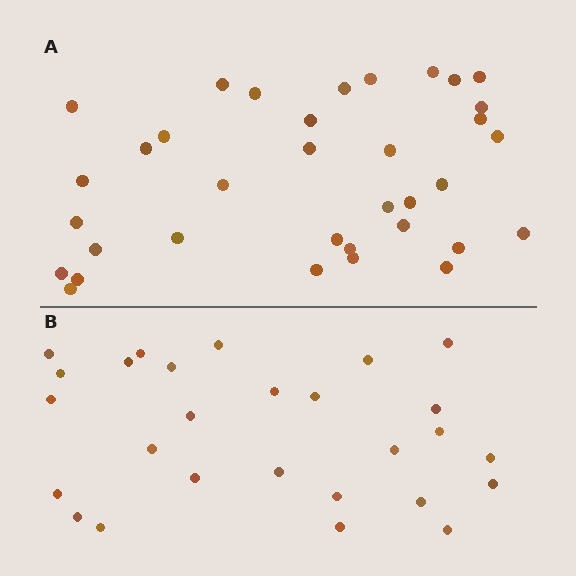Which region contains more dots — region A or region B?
Region A (the top region) has more dots.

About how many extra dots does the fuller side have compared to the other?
Region A has roughly 8 or so more dots than region B.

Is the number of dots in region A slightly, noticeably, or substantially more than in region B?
Region A has noticeably more, but not dramatically so. The ratio is roughly 1.3 to 1.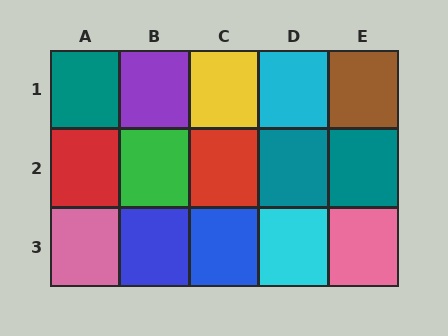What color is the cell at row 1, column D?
Cyan.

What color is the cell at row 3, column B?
Blue.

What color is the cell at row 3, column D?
Cyan.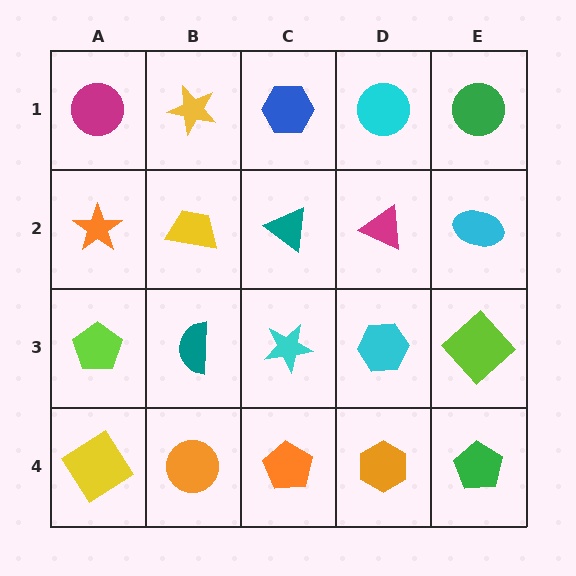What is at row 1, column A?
A magenta circle.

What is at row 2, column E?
A cyan ellipse.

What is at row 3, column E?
A lime diamond.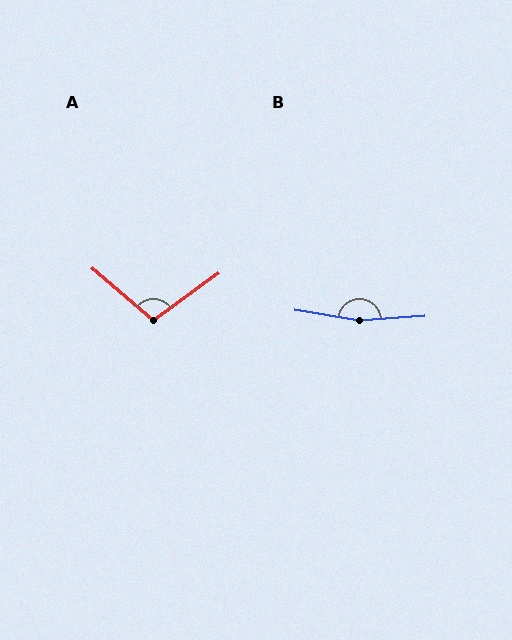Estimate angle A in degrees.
Approximately 103 degrees.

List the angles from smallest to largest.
A (103°), B (166°).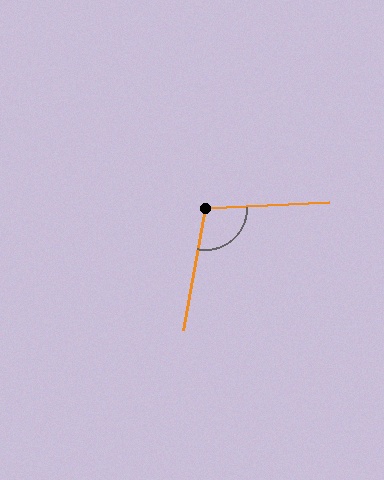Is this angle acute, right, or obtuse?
It is obtuse.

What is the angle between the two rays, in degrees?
Approximately 103 degrees.